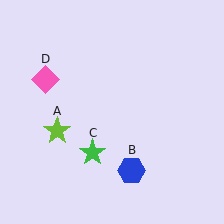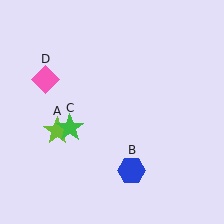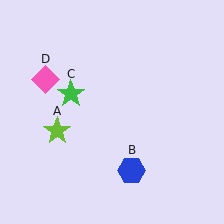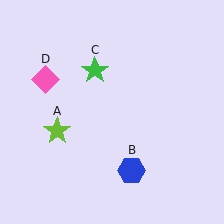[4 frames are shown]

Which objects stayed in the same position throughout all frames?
Lime star (object A) and blue hexagon (object B) and pink diamond (object D) remained stationary.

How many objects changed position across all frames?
1 object changed position: green star (object C).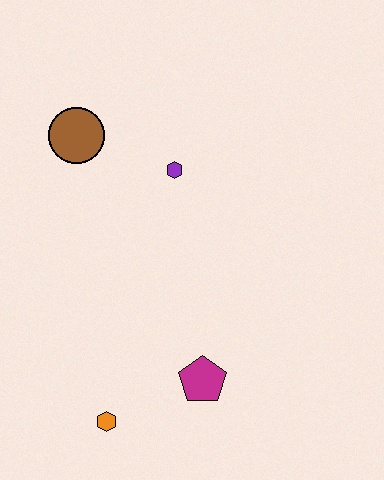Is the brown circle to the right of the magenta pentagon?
No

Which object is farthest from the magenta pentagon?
The brown circle is farthest from the magenta pentagon.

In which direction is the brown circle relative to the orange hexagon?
The brown circle is above the orange hexagon.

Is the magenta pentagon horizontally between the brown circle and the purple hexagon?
No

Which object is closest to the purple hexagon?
The brown circle is closest to the purple hexagon.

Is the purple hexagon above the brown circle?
No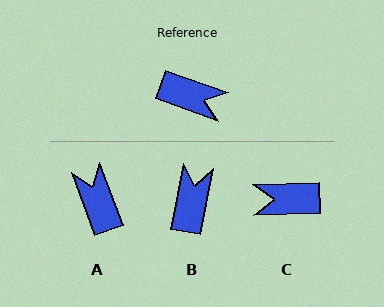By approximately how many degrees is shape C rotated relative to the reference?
Approximately 159 degrees clockwise.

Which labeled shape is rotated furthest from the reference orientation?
C, about 159 degrees away.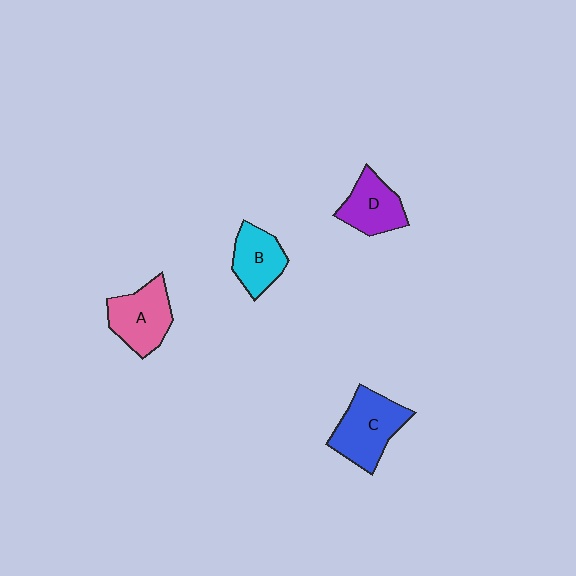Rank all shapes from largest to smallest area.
From largest to smallest: C (blue), A (pink), D (purple), B (cyan).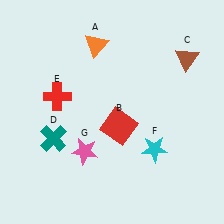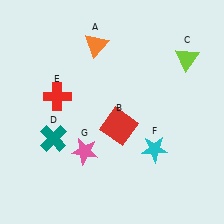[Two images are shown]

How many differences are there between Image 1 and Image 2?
There is 1 difference between the two images.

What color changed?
The triangle (C) changed from brown in Image 1 to lime in Image 2.